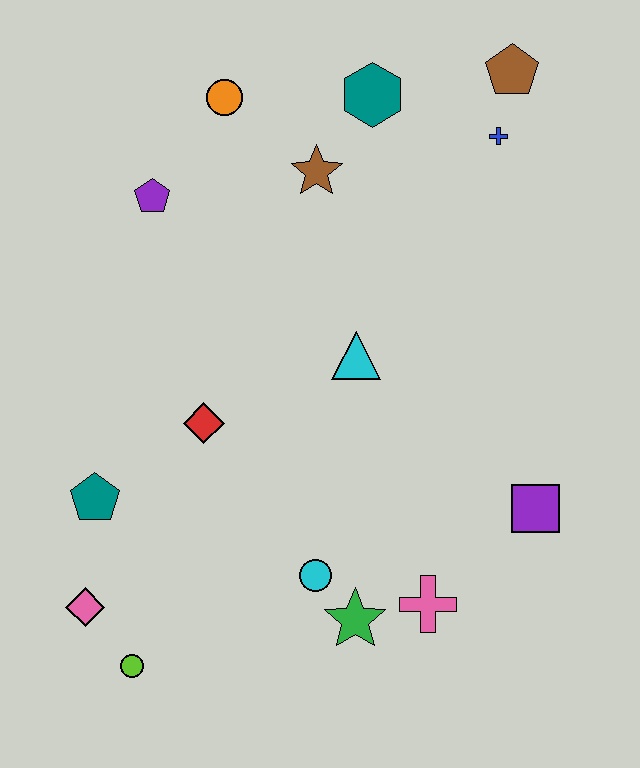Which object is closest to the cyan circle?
The green star is closest to the cyan circle.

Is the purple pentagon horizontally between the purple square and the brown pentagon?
No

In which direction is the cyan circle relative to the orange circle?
The cyan circle is below the orange circle.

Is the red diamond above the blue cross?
No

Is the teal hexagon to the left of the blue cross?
Yes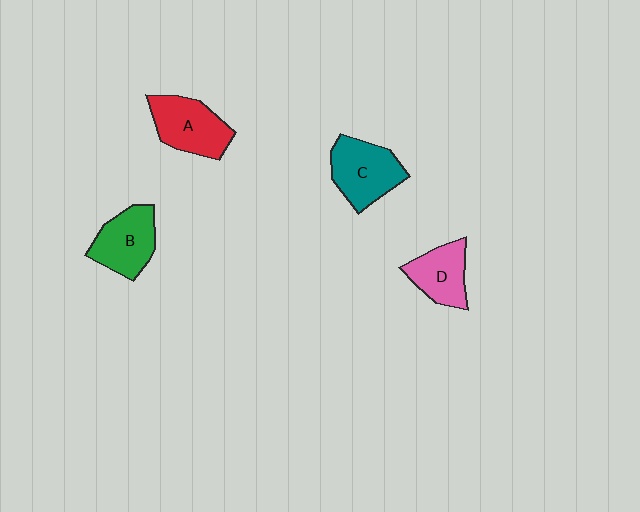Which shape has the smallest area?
Shape D (pink).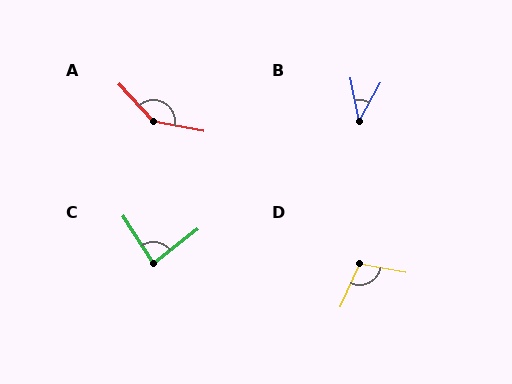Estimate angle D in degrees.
Approximately 104 degrees.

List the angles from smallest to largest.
B (40°), C (84°), D (104°), A (144°).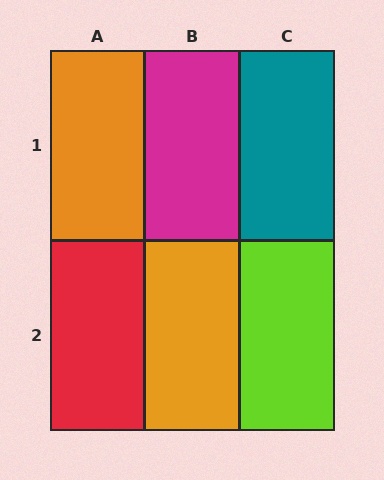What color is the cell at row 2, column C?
Lime.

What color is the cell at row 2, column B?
Orange.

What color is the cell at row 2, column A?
Red.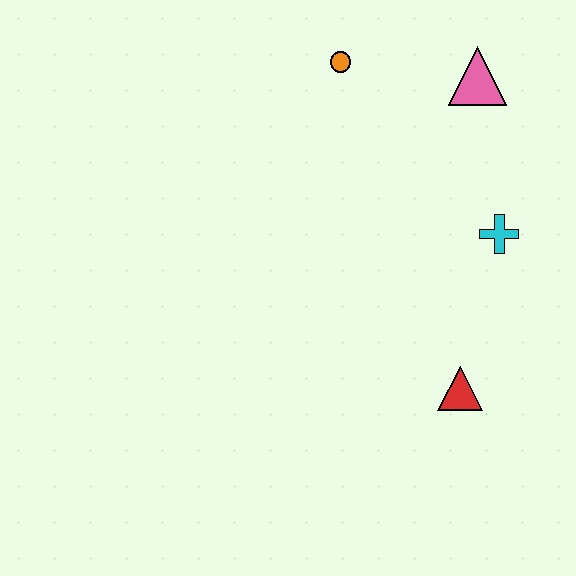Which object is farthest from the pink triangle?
The red triangle is farthest from the pink triangle.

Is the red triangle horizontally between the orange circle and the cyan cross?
Yes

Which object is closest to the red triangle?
The cyan cross is closest to the red triangle.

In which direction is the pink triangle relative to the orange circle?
The pink triangle is to the right of the orange circle.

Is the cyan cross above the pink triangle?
No